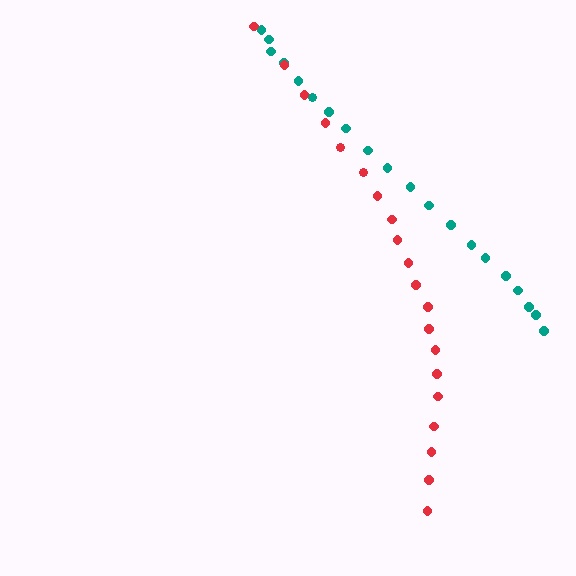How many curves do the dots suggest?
There are 2 distinct paths.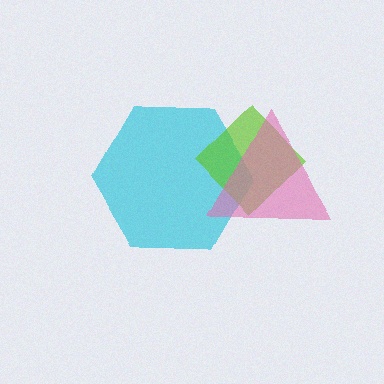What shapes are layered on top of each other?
The layered shapes are: a cyan hexagon, a lime diamond, a pink triangle.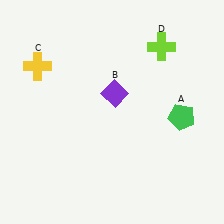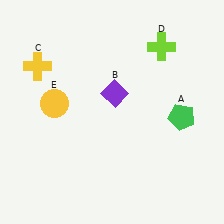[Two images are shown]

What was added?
A yellow circle (E) was added in Image 2.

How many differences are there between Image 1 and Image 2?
There is 1 difference between the two images.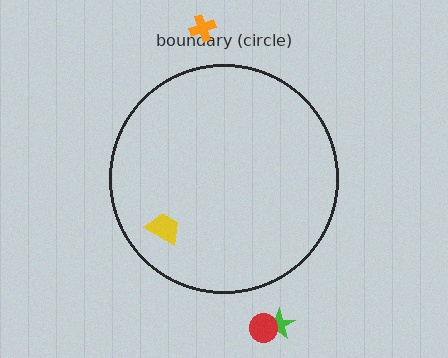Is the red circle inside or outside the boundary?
Outside.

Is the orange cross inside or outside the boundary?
Outside.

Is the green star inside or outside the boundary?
Outside.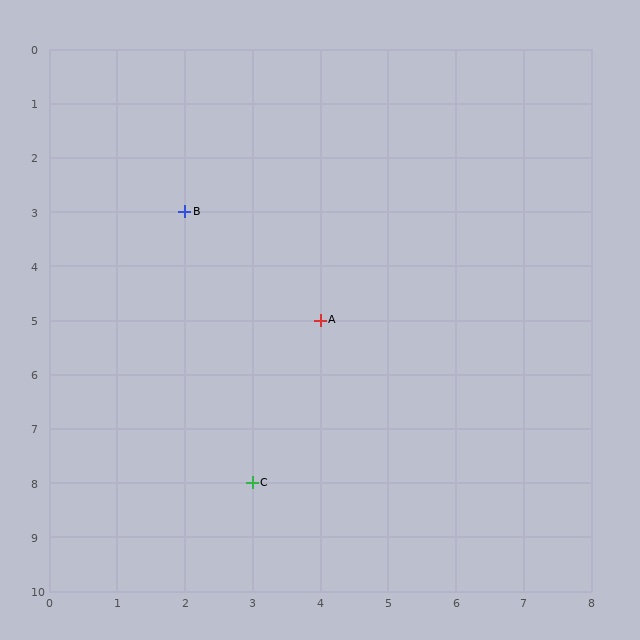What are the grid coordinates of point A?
Point A is at grid coordinates (4, 5).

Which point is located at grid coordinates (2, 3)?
Point B is at (2, 3).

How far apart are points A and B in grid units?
Points A and B are 2 columns and 2 rows apart (about 2.8 grid units diagonally).